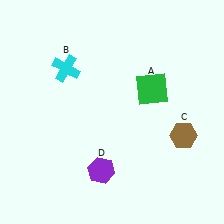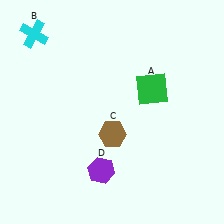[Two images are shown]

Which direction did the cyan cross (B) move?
The cyan cross (B) moved up.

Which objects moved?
The objects that moved are: the cyan cross (B), the brown hexagon (C).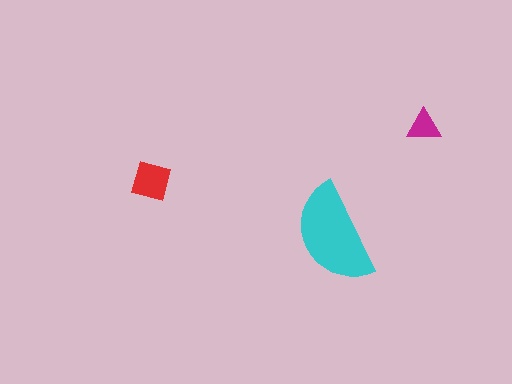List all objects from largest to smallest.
The cyan semicircle, the red diamond, the magenta triangle.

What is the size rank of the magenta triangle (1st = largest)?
3rd.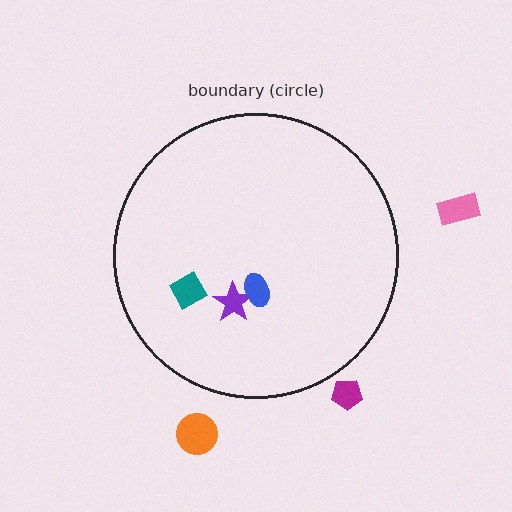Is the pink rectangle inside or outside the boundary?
Outside.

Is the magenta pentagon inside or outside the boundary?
Outside.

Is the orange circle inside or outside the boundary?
Outside.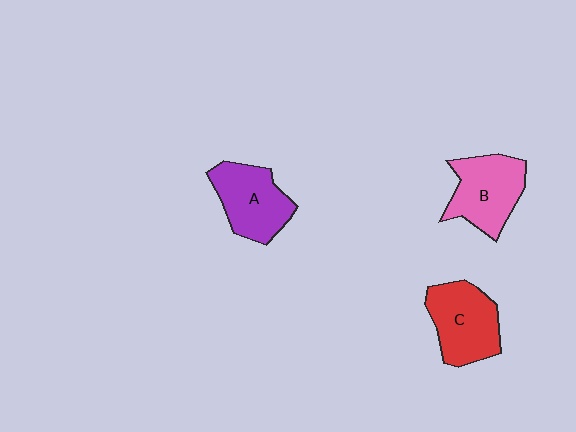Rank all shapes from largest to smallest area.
From largest to smallest: C (red), B (pink), A (purple).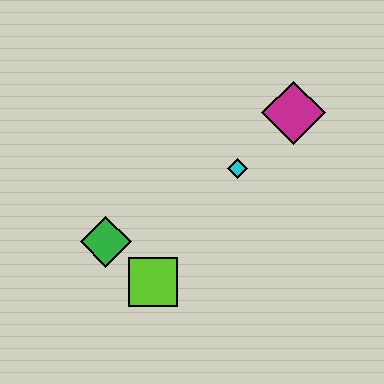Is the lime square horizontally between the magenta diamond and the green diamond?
Yes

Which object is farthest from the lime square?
The magenta diamond is farthest from the lime square.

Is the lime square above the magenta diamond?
No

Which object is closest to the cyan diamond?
The magenta diamond is closest to the cyan diamond.